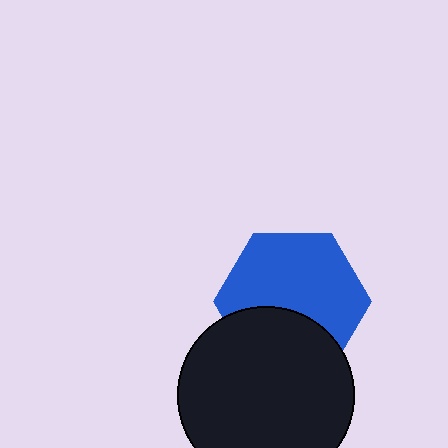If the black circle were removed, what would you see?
You would see the complete blue hexagon.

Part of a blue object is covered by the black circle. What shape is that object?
It is a hexagon.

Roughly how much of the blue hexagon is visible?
Most of it is visible (roughly 65%).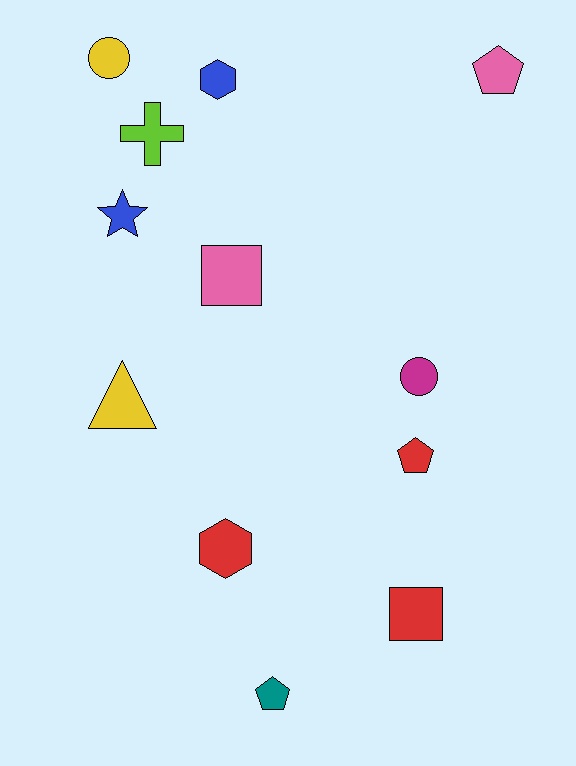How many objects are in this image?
There are 12 objects.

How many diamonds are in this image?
There are no diamonds.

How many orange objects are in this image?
There are no orange objects.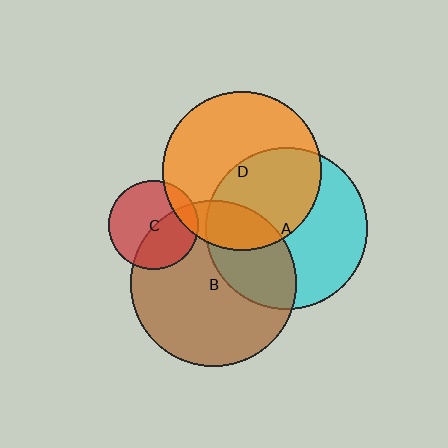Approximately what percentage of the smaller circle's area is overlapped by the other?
Approximately 20%.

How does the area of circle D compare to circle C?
Approximately 3.1 times.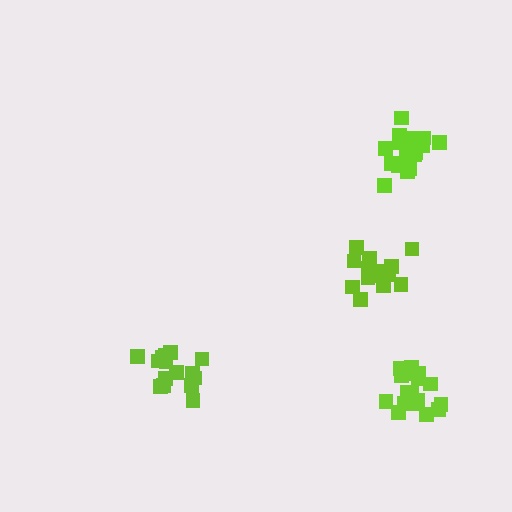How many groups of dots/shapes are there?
There are 4 groups.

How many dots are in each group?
Group 1: 17 dots, Group 2: 15 dots, Group 3: 17 dots, Group 4: 17 dots (66 total).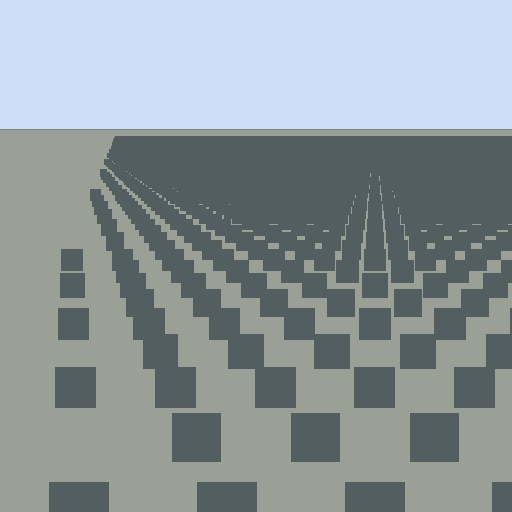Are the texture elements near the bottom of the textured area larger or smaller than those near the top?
Larger. Near the bottom, elements are closer to the viewer and appear at a bigger on-screen size.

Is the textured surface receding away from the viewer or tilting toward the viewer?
The surface is receding away from the viewer. Texture elements get smaller and denser toward the top.